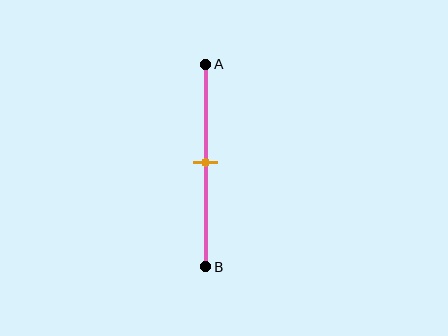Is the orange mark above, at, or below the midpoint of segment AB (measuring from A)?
The orange mark is approximately at the midpoint of segment AB.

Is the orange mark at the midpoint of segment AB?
Yes, the mark is approximately at the midpoint.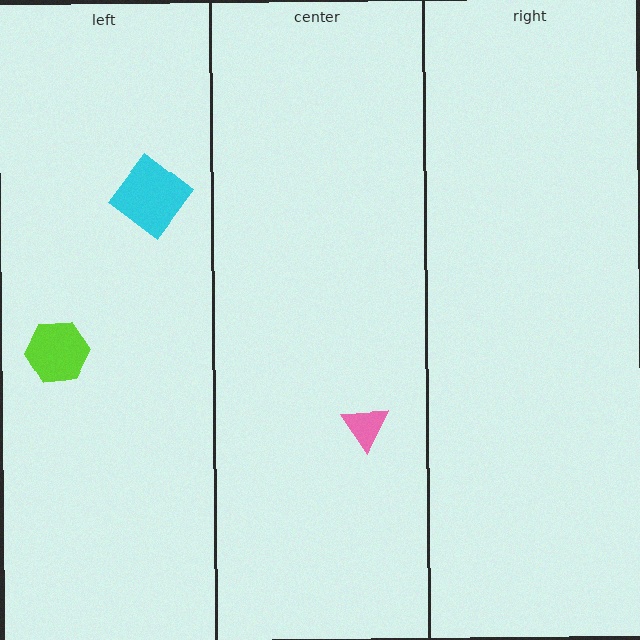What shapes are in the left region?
The cyan diamond, the lime hexagon.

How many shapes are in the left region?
2.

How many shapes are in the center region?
1.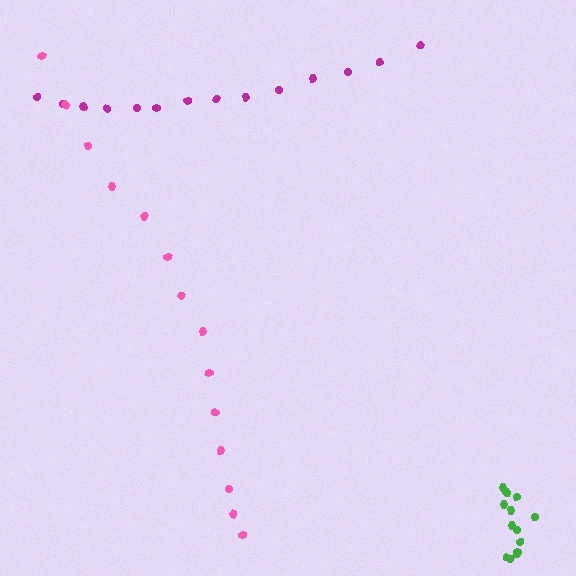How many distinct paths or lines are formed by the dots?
There are 3 distinct paths.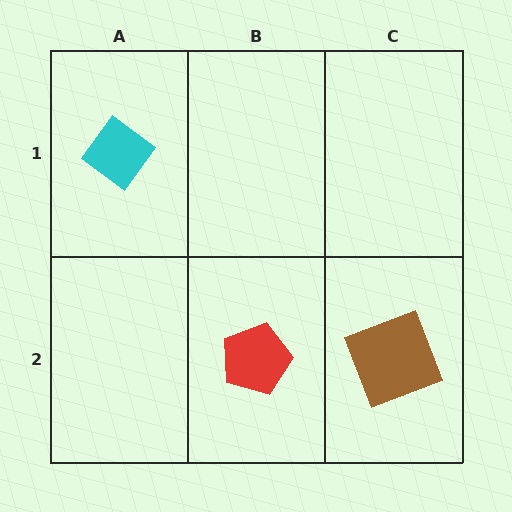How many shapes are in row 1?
1 shape.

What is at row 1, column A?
A cyan diamond.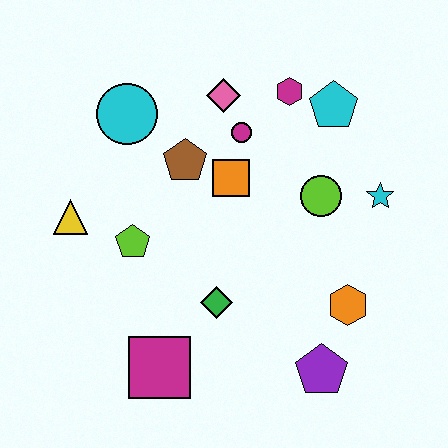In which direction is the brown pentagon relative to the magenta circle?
The brown pentagon is to the left of the magenta circle.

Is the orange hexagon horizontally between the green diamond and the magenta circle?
No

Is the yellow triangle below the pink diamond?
Yes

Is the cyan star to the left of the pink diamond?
No